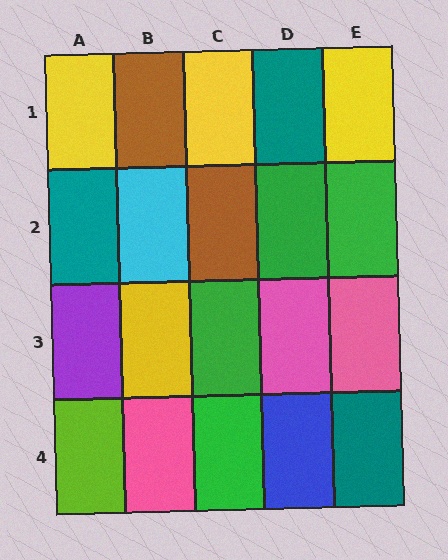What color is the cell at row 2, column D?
Green.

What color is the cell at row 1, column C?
Yellow.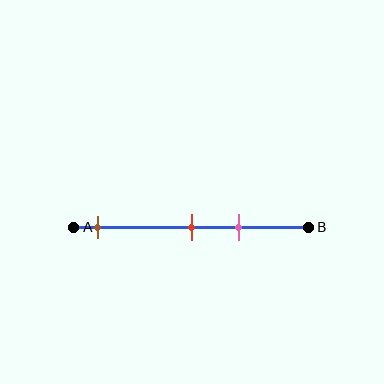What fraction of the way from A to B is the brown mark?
The brown mark is approximately 10% (0.1) of the way from A to B.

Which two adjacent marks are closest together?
The red and pink marks are the closest adjacent pair.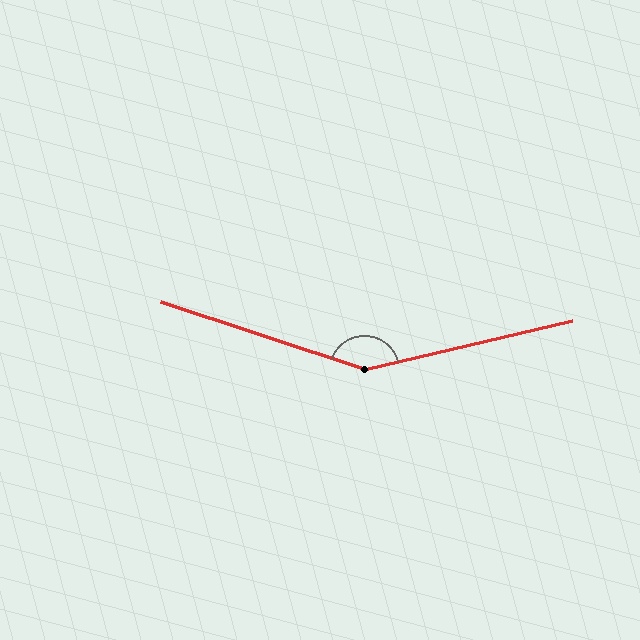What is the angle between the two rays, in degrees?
Approximately 148 degrees.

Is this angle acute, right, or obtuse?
It is obtuse.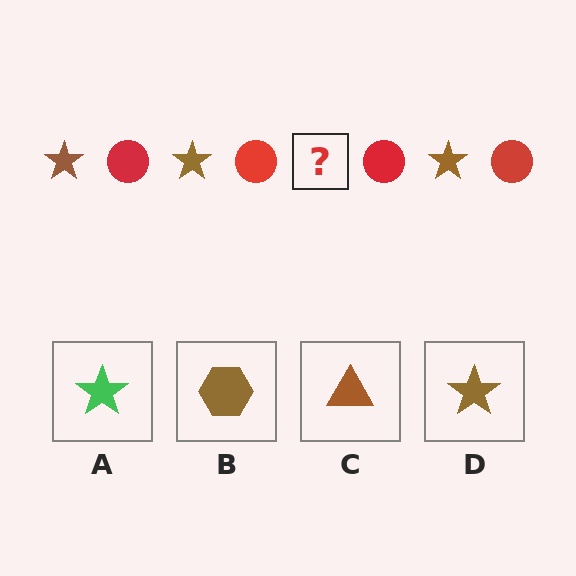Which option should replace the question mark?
Option D.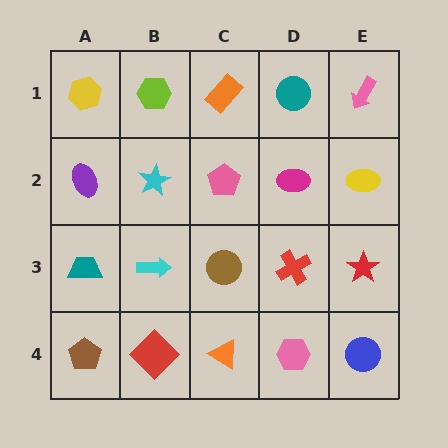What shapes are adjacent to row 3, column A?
A purple ellipse (row 2, column A), a brown pentagon (row 4, column A), a cyan arrow (row 3, column B).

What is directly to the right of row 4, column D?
A blue circle.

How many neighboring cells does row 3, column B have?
4.